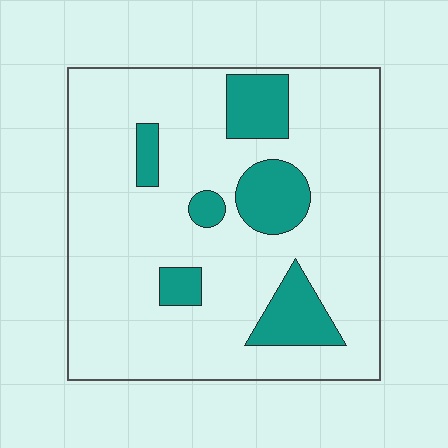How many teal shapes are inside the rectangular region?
6.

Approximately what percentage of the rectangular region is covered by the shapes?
Approximately 20%.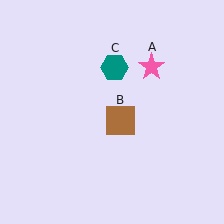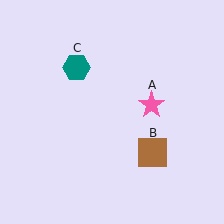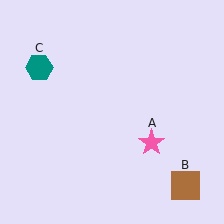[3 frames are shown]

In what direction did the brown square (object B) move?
The brown square (object B) moved down and to the right.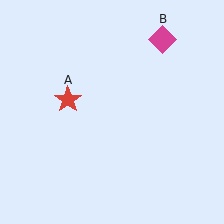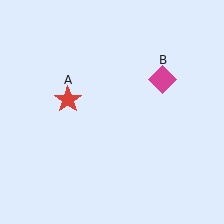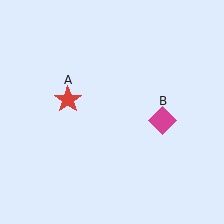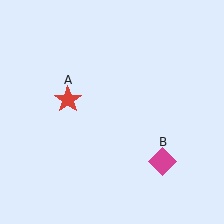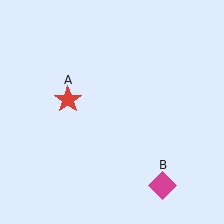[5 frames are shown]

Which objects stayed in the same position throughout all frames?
Red star (object A) remained stationary.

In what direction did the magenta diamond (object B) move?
The magenta diamond (object B) moved down.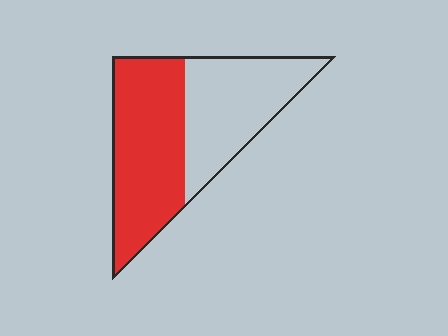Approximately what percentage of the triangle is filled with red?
Approximately 55%.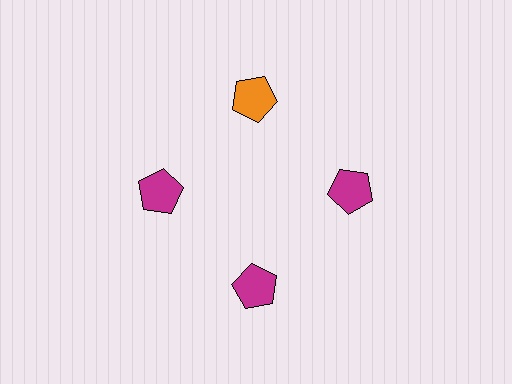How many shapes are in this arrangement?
There are 4 shapes arranged in a ring pattern.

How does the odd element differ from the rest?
It has a different color: orange instead of magenta.